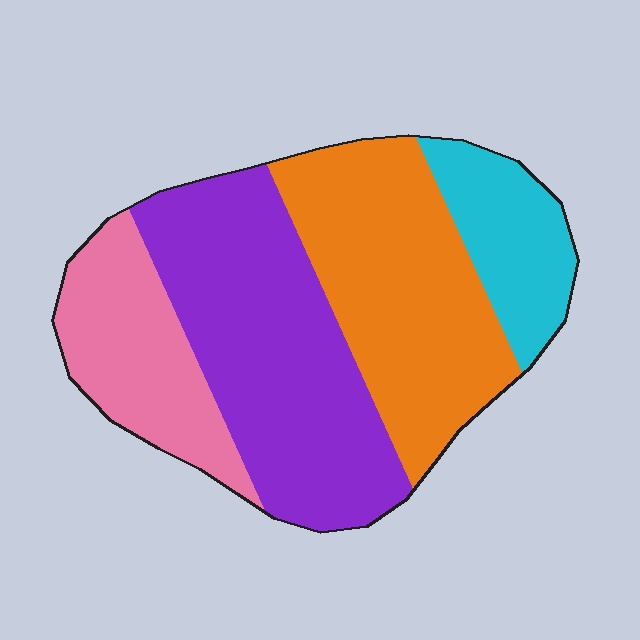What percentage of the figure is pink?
Pink takes up less than a quarter of the figure.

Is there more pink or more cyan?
Pink.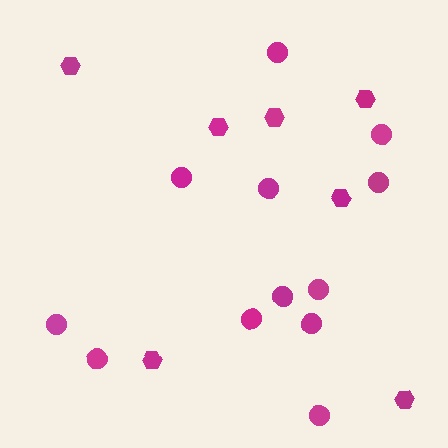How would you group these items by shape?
There are 2 groups: one group of hexagons (7) and one group of circles (12).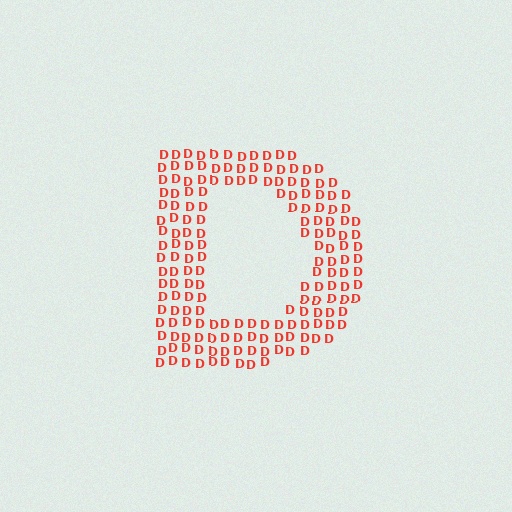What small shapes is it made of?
It is made of small letter D's.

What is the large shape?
The large shape is the letter D.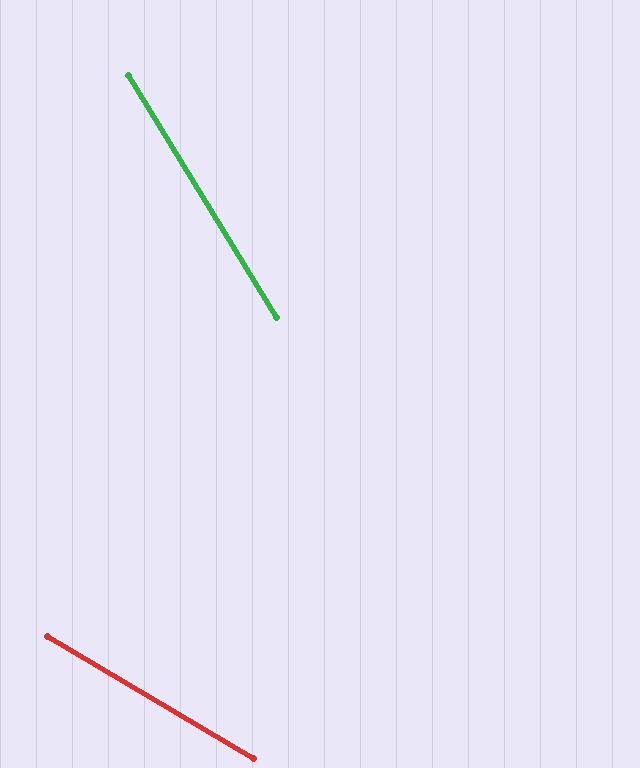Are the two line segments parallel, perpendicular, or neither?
Neither parallel nor perpendicular — they differ by about 28°.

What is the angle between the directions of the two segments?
Approximately 28 degrees.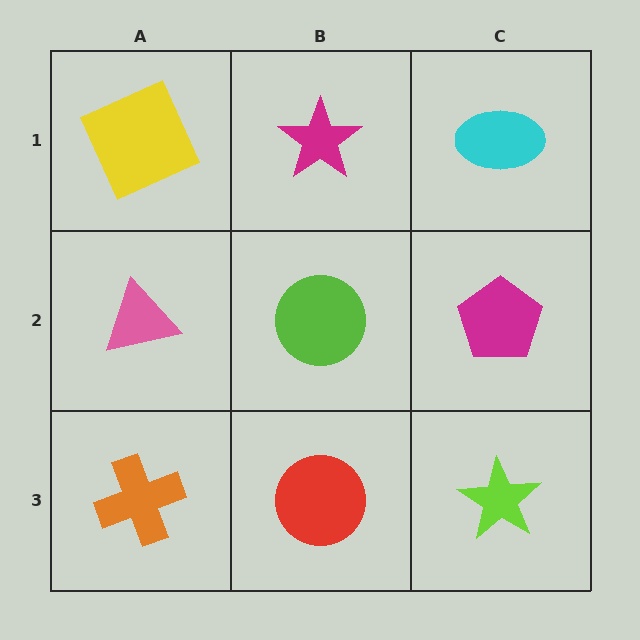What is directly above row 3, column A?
A pink triangle.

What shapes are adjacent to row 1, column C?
A magenta pentagon (row 2, column C), a magenta star (row 1, column B).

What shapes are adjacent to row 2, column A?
A yellow square (row 1, column A), an orange cross (row 3, column A), a lime circle (row 2, column B).